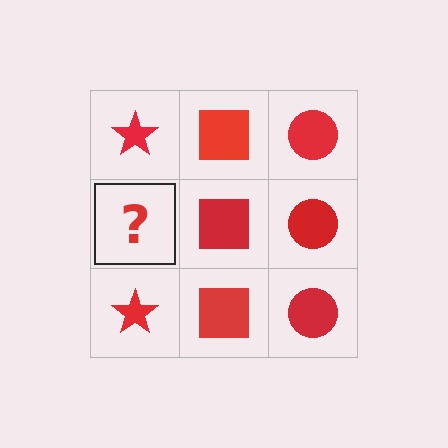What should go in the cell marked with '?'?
The missing cell should contain a red star.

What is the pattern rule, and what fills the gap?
The rule is that each column has a consistent shape. The gap should be filled with a red star.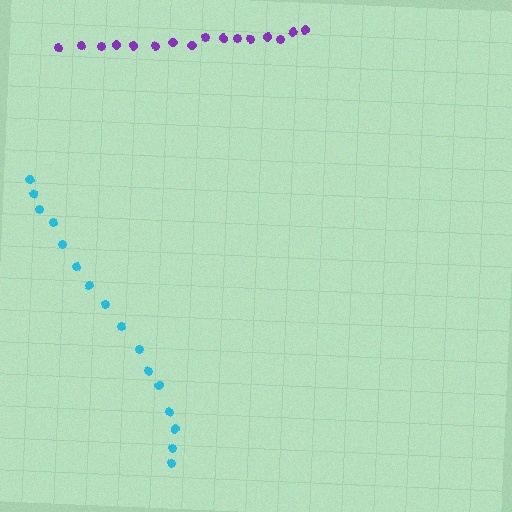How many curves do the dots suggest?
There are 2 distinct paths.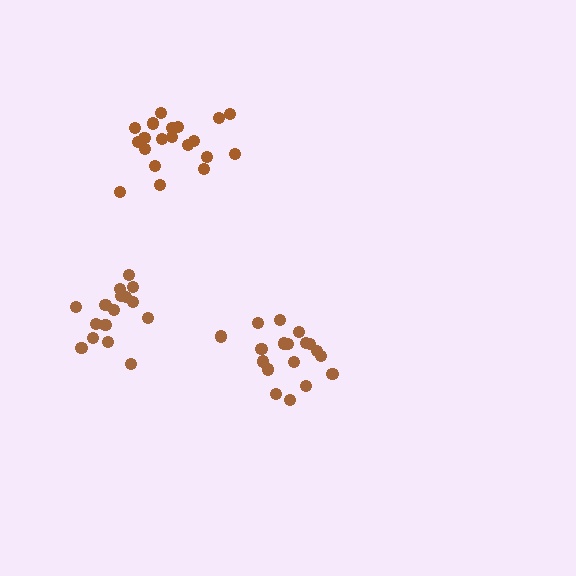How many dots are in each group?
Group 1: 16 dots, Group 2: 18 dots, Group 3: 20 dots (54 total).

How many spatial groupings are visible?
There are 3 spatial groupings.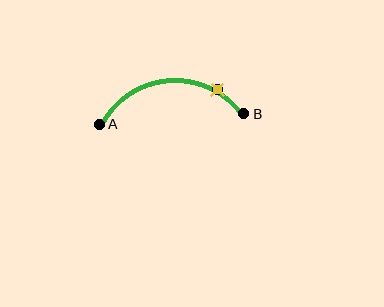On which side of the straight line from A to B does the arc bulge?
The arc bulges above the straight line connecting A and B.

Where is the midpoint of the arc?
The arc midpoint is the point on the curve farthest from the straight line joining A and B. It sits above that line.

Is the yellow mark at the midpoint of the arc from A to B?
No. The yellow mark lies on the arc but is closer to endpoint B. The arc midpoint would be at the point on the curve equidistant along the arc from both A and B.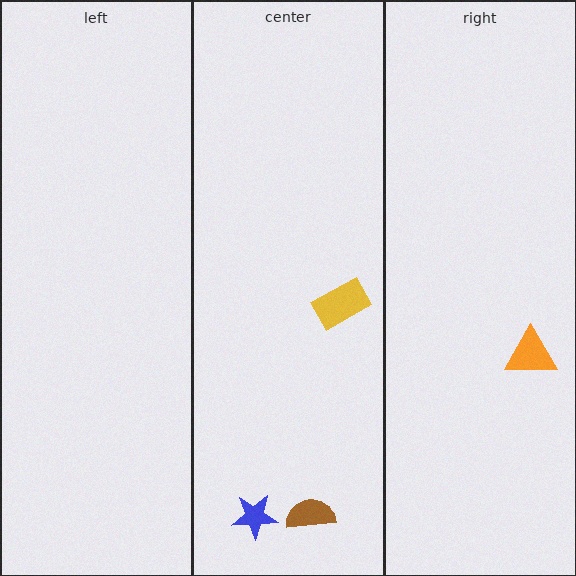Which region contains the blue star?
The center region.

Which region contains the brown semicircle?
The center region.